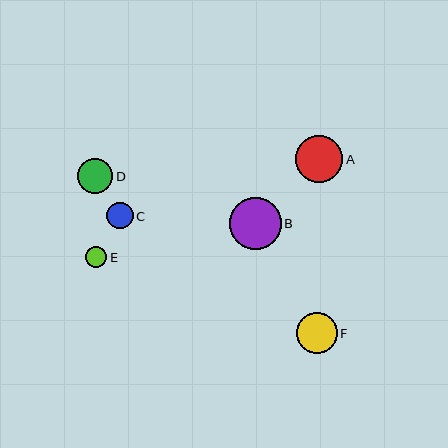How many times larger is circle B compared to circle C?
Circle B is approximately 1.9 times the size of circle C.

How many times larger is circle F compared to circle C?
Circle F is approximately 1.5 times the size of circle C.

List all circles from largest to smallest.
From largest to smallest: B, A, F, D, C, E.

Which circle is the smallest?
Circle E is the smallest with a size of approximately 21 pixels.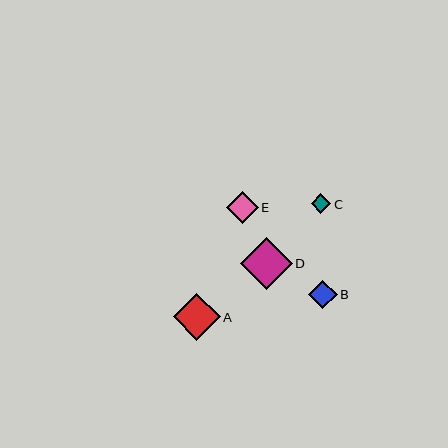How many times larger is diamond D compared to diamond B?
Diamond D is approximately 1.8 times the size of diamond B.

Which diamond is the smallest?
Diamond C is the smallest with a size of approximately 19 pixels.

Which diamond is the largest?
Diamond D is the largest with a size of approximately 52 pixels.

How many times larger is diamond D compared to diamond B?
Diamond D is approximately 1.8 times the size of diamond B.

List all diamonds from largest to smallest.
From largest to smallest: D, A, E, B, C.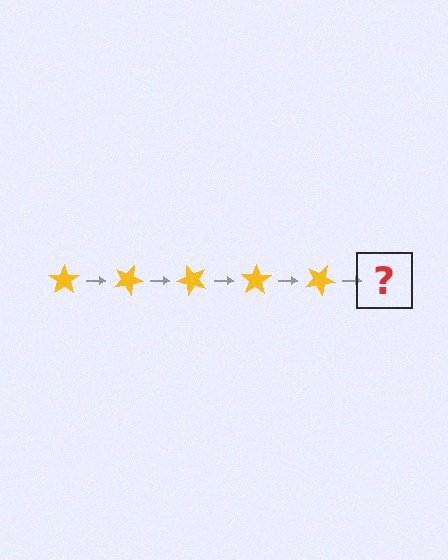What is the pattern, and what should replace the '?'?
The pattern is that the star rotates 25 degrees each step. The '?' should be a yellow star rotated 125 degrees.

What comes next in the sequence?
The next element should be a yellow star rotated 125 degrees.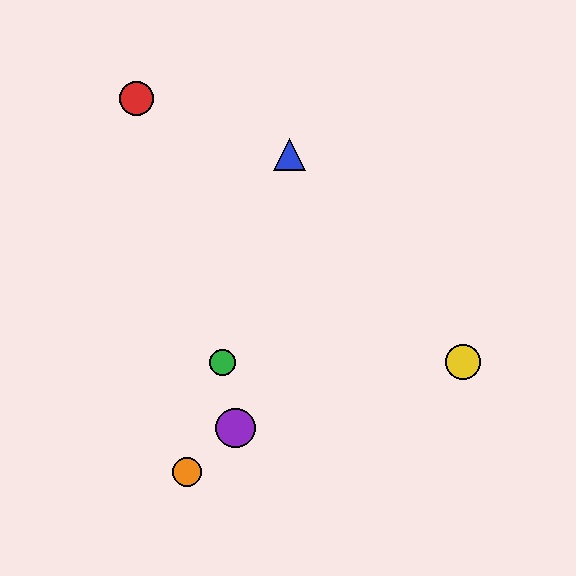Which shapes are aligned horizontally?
The green circle, the yellow circle are aligned horizontally.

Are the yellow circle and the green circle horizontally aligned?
Yes, both are at y≈362.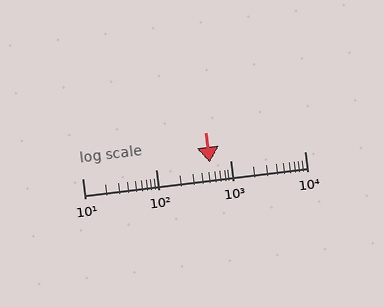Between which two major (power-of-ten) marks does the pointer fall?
The pointer is between 100 and 1000.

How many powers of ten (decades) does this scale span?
The scale spans 3 decades, from 10 to 10000.